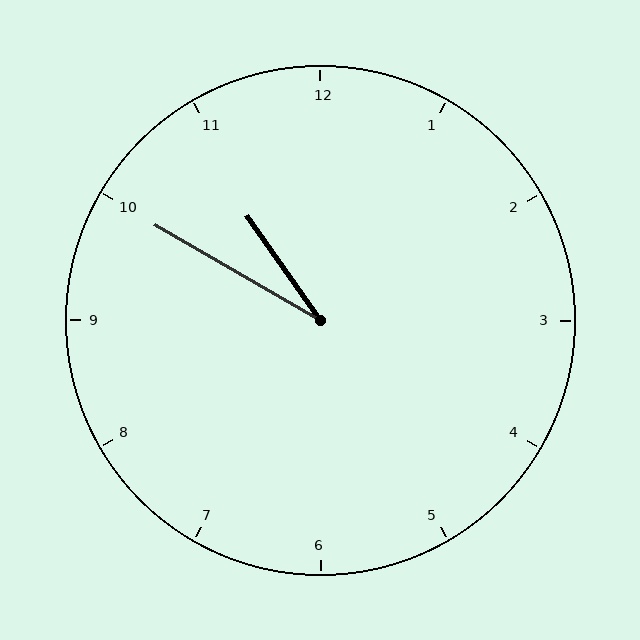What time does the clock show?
10:50.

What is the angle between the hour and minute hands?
Approximately 25 degrees.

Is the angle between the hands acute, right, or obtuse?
It is acute.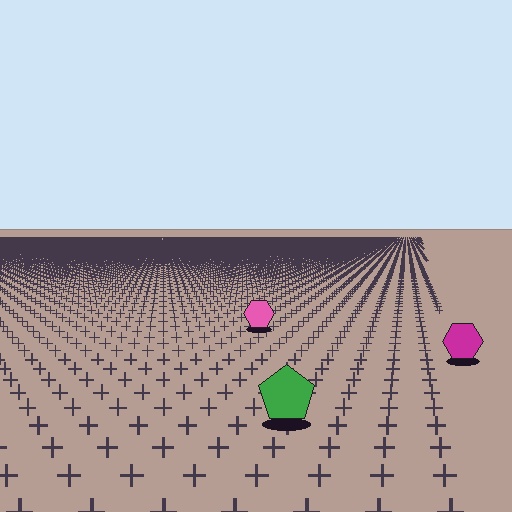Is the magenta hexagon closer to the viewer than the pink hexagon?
Yes. The magenta hexagon is closer — you can tell from the texture gradient: the ground texture is coarser near it.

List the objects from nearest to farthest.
From nearest to farthest: the green pentagon, the magenta hexagon, the pink hexagon.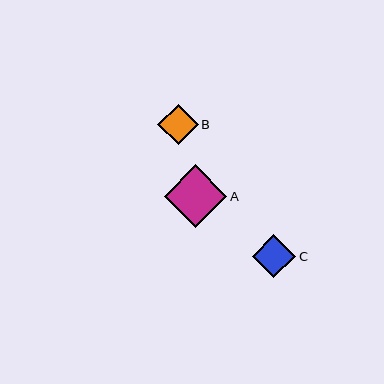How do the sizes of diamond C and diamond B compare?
Diamond C and diamond B are approximately the same size.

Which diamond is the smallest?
Diamond B is the smallest with a size of approximately 40 pixels.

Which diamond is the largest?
Diamond A is the largest with a size of approximately 62 pixels.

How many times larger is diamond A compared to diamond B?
Diamond A is approximately 1.5 times the size of diamond B.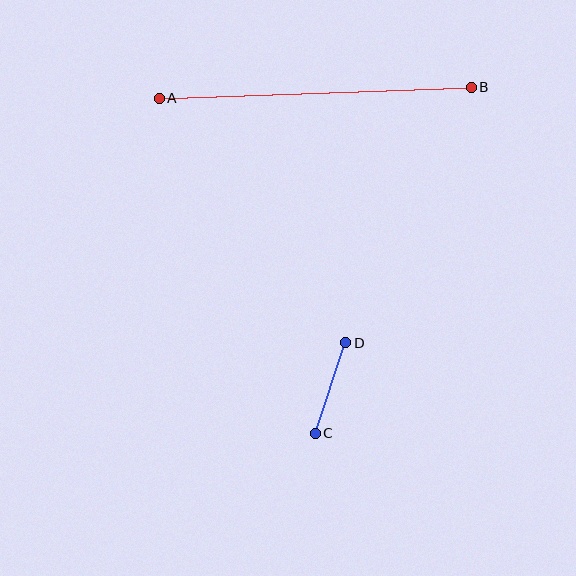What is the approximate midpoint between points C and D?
The midpoint is at approximately (331, 388) pixels.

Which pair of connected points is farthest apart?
Points A and B are farthest apart.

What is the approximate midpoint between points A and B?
The midpoint is at approximately (315, 93) pixels.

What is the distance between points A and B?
The distance is approximately 312 pixels.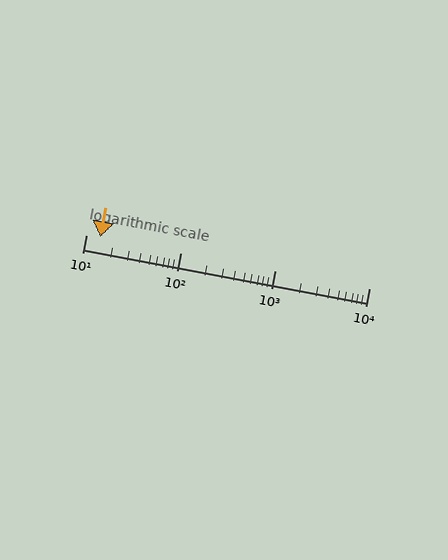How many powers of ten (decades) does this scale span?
The scale spans 3 decades, from 10 to 10000.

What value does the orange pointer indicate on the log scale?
The pointer indicates approximately 14.